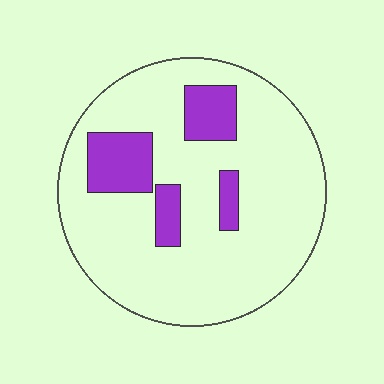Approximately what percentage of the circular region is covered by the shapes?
Approximately 15%.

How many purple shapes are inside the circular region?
4.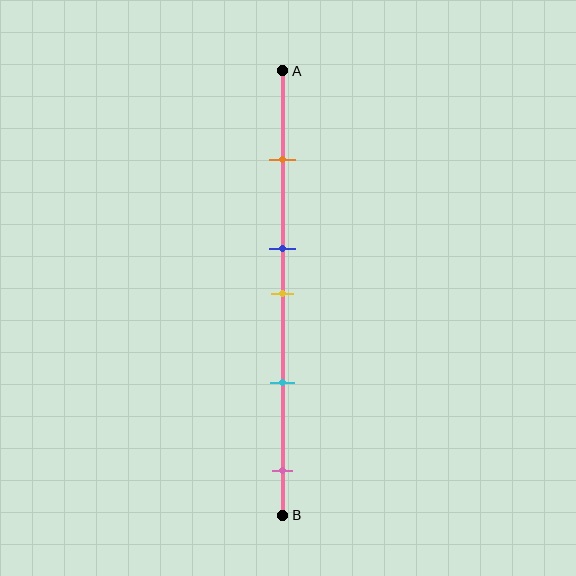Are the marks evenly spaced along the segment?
No, the marks are not evenly spaced.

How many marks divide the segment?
There are 5 marks dividing the segment.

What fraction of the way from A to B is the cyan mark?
The cyan mark is approximately 70% (0.7) of the way from A to B.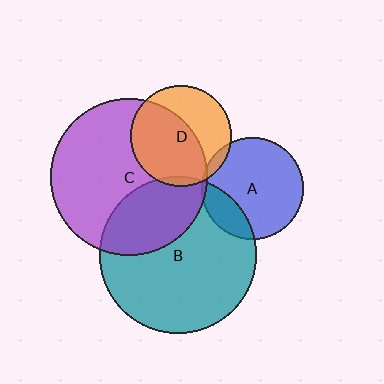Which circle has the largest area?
Circle C (purple).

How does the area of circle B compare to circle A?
Approximately 2.4 times.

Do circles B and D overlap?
Yes.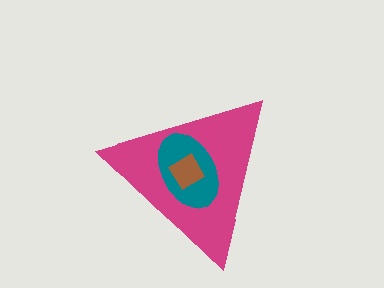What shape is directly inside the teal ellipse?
The brown diamond.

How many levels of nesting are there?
3.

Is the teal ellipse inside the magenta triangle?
Yes.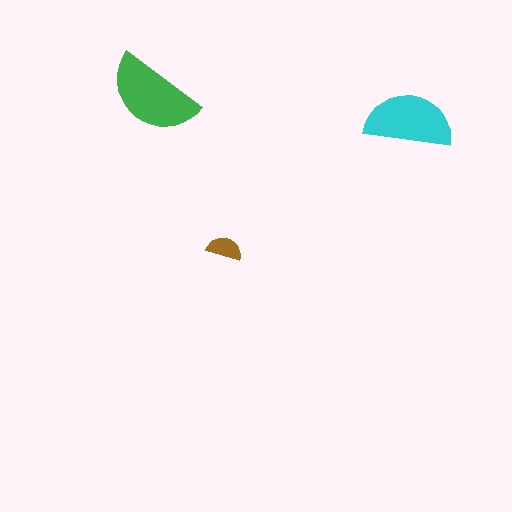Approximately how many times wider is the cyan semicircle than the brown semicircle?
About 2.5 times wider.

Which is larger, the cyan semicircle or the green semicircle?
The green one.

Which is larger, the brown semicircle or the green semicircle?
The green one.